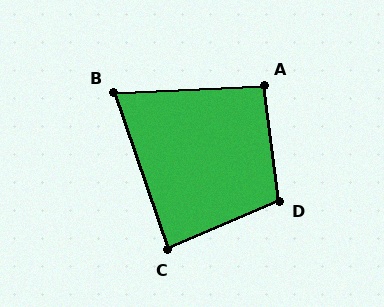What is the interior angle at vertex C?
Approximately 86 degrees (approximately right).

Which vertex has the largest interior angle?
D, at approximately 106 degrees.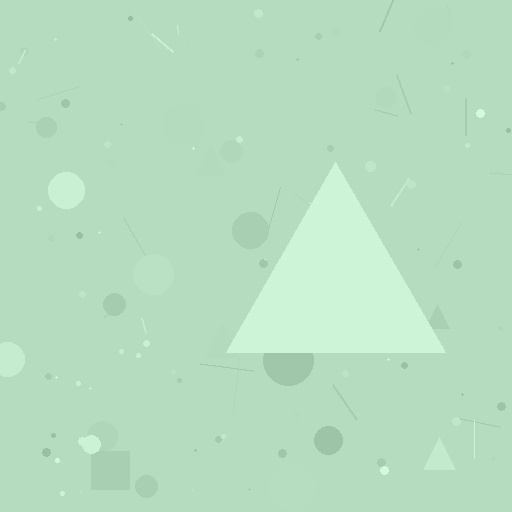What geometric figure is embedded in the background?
A triangle is embedded in the background.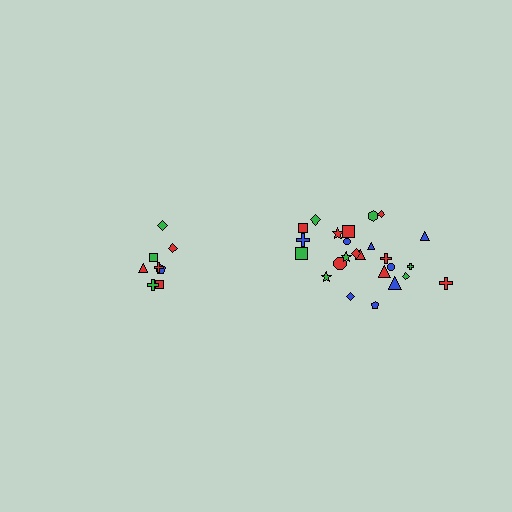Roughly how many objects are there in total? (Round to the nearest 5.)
Roughly 35 objects in total.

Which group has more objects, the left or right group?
The right group.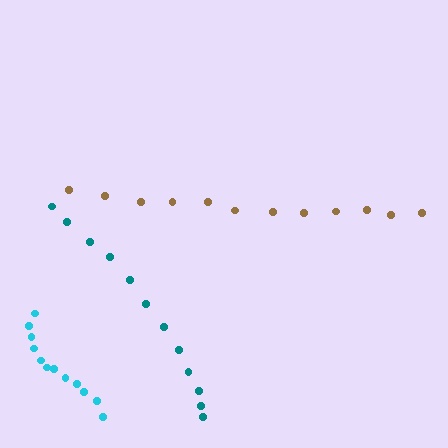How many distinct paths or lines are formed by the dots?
There are 3 distinct paths.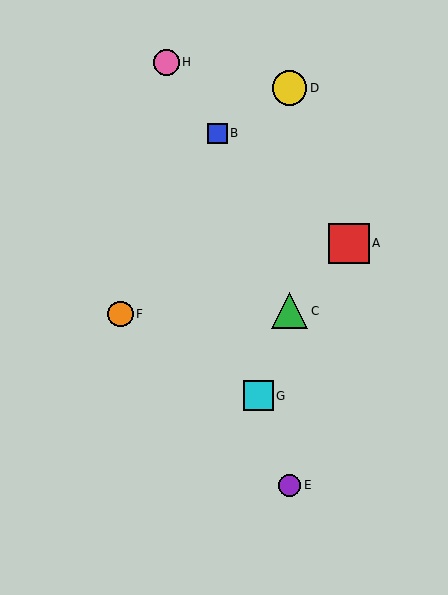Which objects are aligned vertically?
Objects C, D, E are aligned vertically.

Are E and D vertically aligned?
Yes, both are at x≈290.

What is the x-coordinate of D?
Object D is at x≈290.